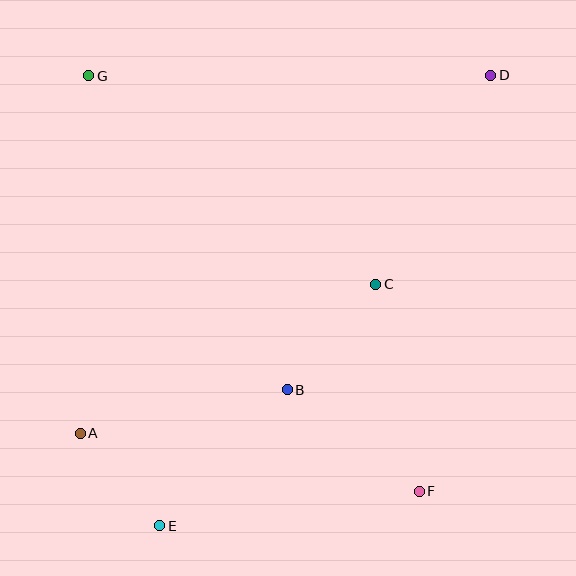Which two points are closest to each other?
Points A and E are closest to each other.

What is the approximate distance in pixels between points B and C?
The distance between B and C is approximately 138 pixels.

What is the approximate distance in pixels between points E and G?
The distance between E and G is approximately 456 pixels.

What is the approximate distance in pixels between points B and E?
The distance between B and E is approximately 186 pixels.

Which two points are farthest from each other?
Points D and E are farthest from each other.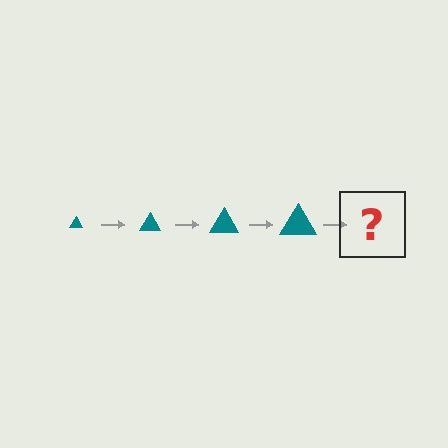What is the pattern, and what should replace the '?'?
The pattern is that the triangle gets progressively larger each step. The '?' should be a teal triangle, larger than the previous one.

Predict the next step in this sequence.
The next step is a teal triangle, larger than the previous one.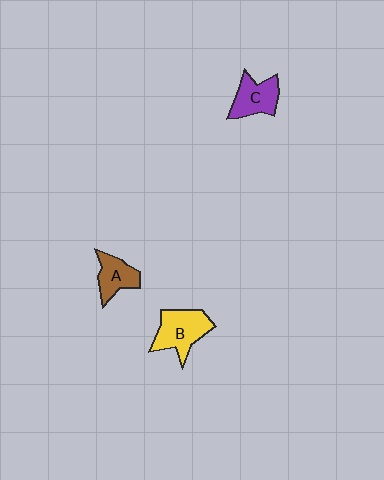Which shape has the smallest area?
Shape A (brown).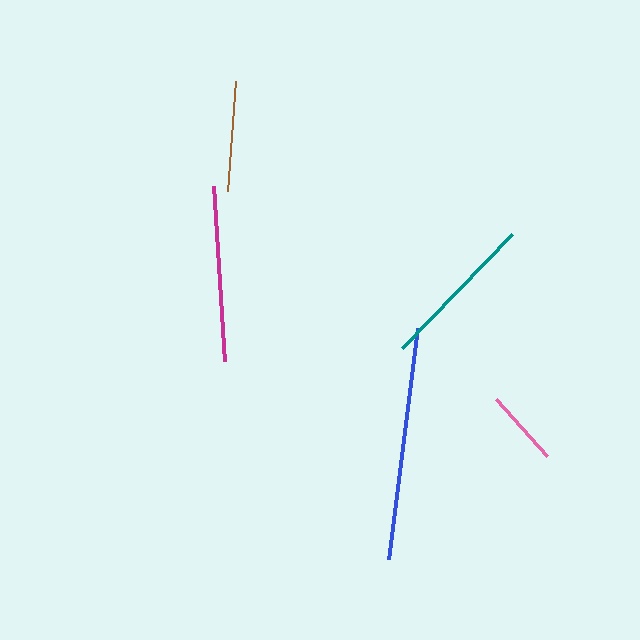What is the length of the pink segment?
The pink segment is approximately 76 pixels long.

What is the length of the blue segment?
The blue segment is approximately 232 pixels long.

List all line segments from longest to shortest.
From longest to shortest: blue, magenta, teal, brown, pink.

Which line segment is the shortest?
The pink line is the shortest at approximately 76 pixels.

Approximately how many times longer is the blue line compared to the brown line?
The blue line is approximately 2.1 times the length of the brown line.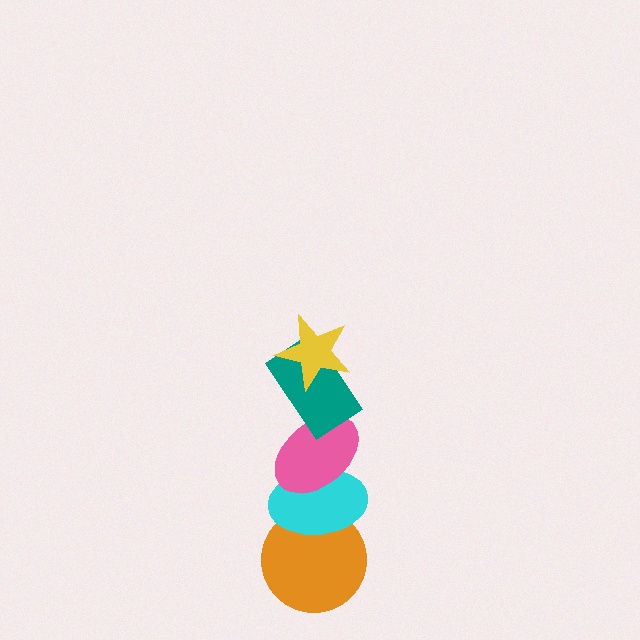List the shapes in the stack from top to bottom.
From top to bottom: the yellow star, the teal rectangle, the pink ellipse, the cyan ellipse, the orange circle.